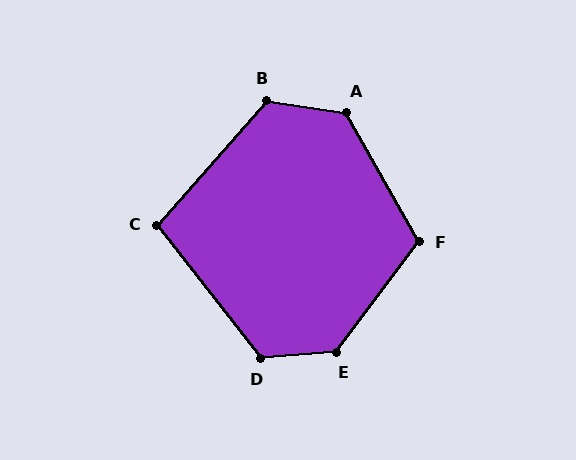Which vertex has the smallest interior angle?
C, at approximately 101 degrees.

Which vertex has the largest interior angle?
E, at approximately 132 degrees.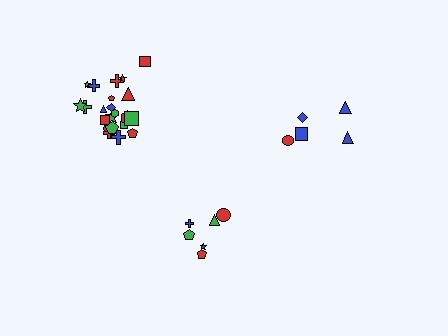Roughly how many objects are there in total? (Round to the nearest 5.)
Roughly 35 objects in total.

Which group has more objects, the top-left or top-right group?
The top-left group.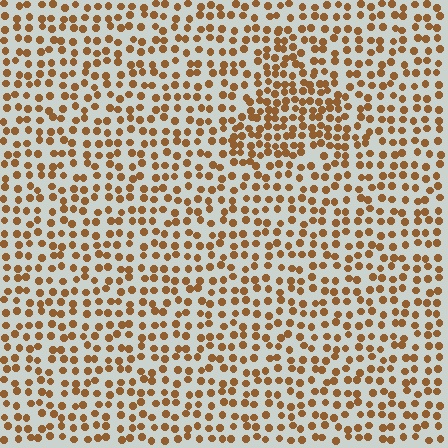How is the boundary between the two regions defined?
The boundary is defined by a change in element density (approximately 1.7x ratio). All elements are the same color, size, and shape.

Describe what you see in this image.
The image contains small brown elements arranged at two different densities. A triangle-shaped region is visible where the elements are more densely packed than the surrounding area.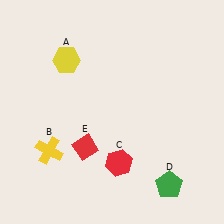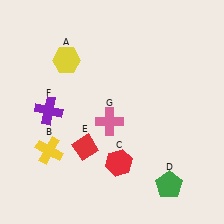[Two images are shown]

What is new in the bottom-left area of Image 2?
A pink cross (G) was added in the bottom-left area of Image 2.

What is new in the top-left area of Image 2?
A purple cross (F) was added in the top-left area of Image 2.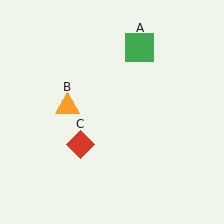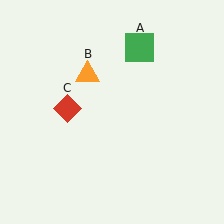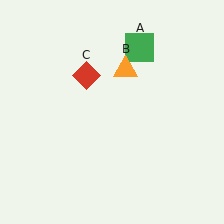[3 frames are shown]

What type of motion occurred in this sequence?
The orange triangle (object B), red diamond (object C) rotated clockwise around the center of the scene.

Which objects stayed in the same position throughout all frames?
Green square (object A) remained stationary.